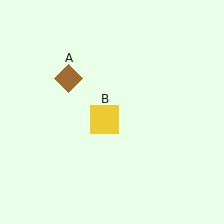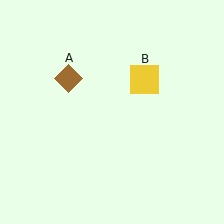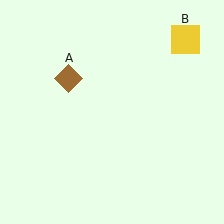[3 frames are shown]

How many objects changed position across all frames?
1 object changed position: yellow square (object B).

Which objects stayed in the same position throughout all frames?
Brown diamond (object A) remained stationary.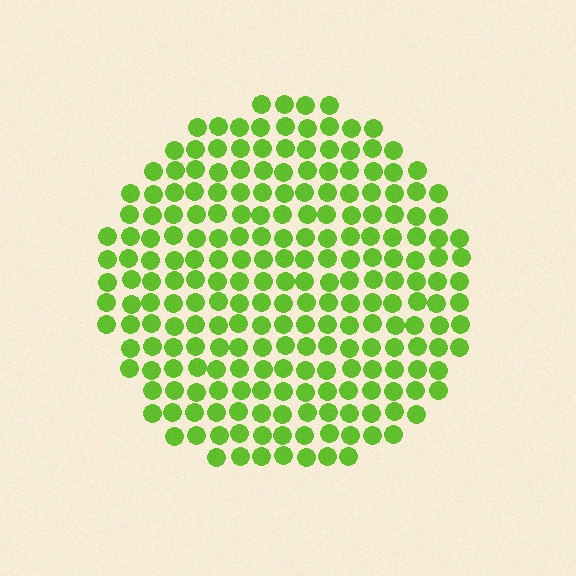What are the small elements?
The small elements are circles.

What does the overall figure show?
The overall figure shows a circle.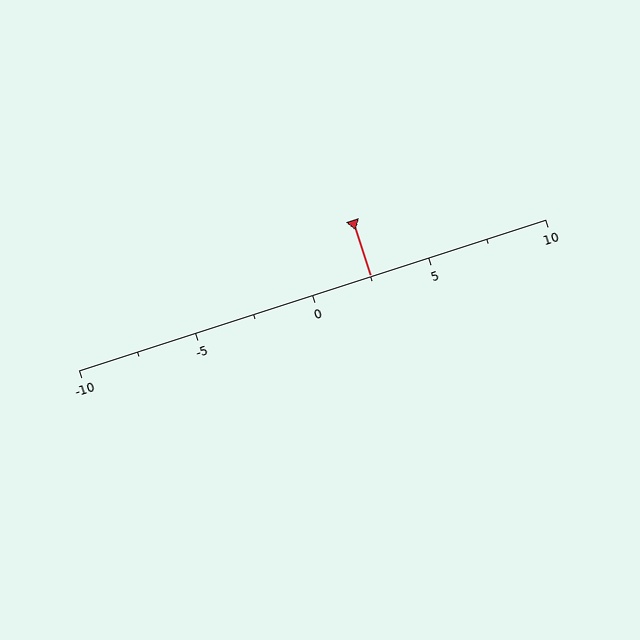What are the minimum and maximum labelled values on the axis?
The axis runs from -10 to 10.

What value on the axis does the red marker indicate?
The marker indicates approximately 2.5.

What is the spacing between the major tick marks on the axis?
The major ticks are spaced 5 apart.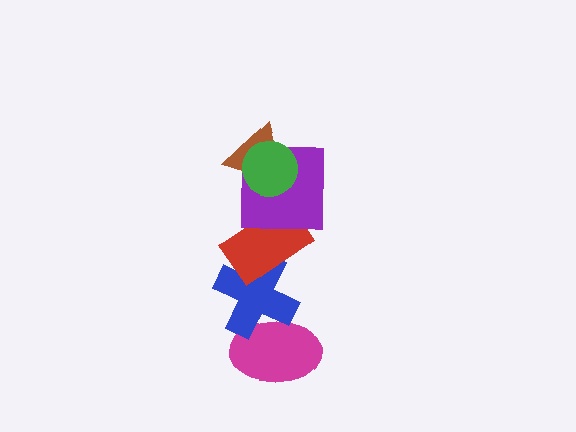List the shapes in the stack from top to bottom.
From top to bottom: the green circle, the brown triangle, the purple square, the red rectangle, the blue cross, the magenta ellipse.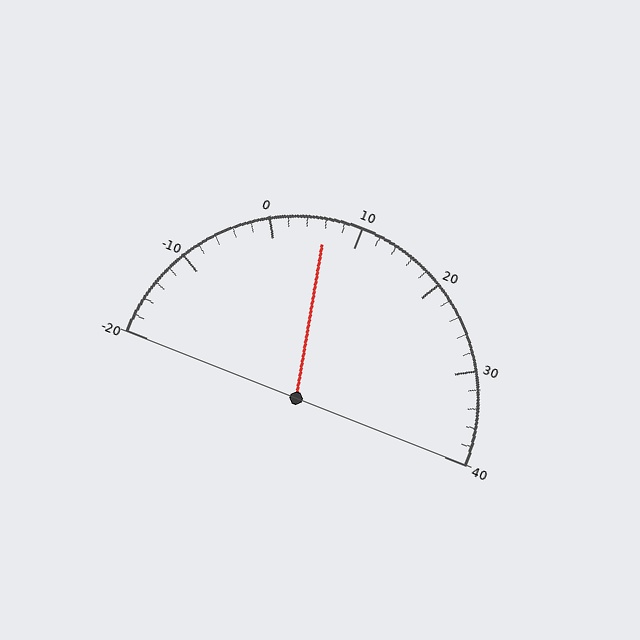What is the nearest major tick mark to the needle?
The nearest major tick mark is 10.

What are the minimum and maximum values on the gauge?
The gauge ranges from -20 to 40.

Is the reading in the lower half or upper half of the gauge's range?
The reading is in the lower half of the range (-20 to 40).